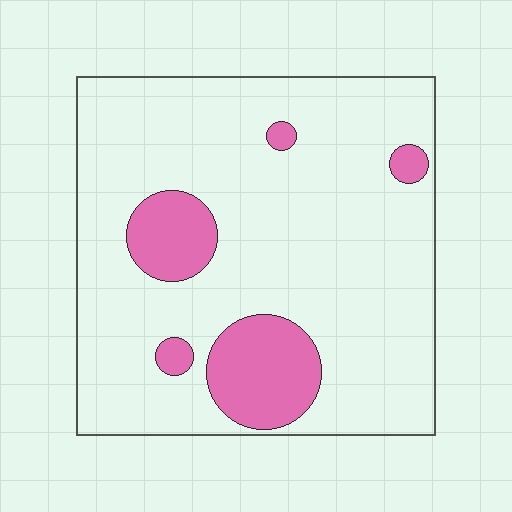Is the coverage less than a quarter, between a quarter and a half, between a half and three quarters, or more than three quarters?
Less than a quarter.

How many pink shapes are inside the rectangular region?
5.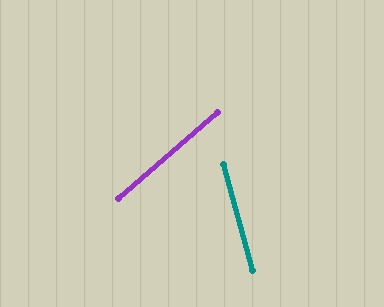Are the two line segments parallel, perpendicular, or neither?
Neither parallel nor perpendicular — they differ by about 64°.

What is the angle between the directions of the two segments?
Approximately 64 degrees.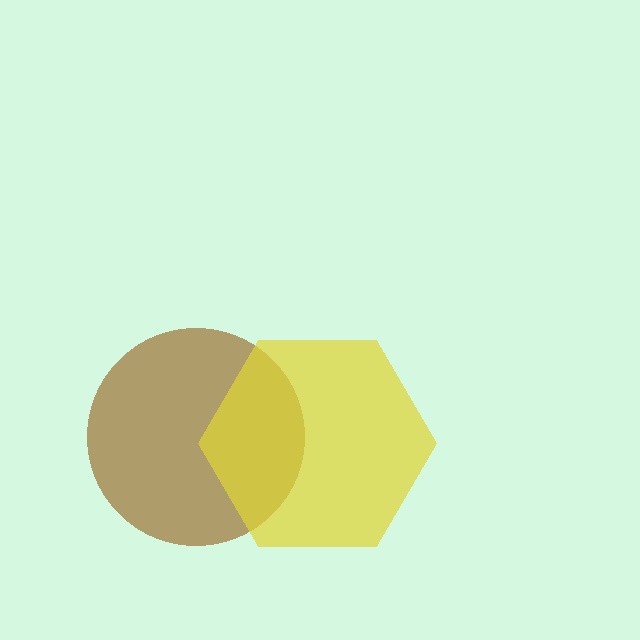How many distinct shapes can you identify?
There are 2 distinct shapes: a brown circle, a yellow hexagon.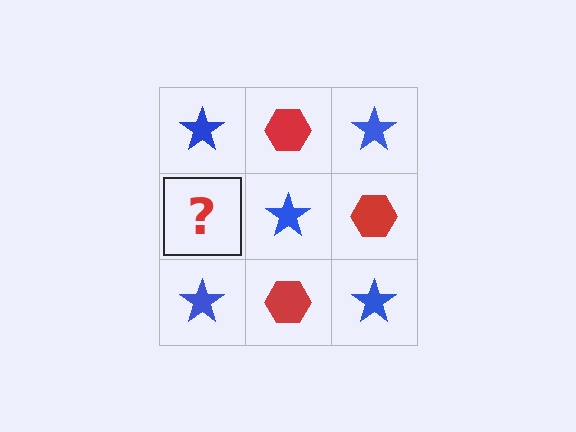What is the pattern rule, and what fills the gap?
The rule is that it alternates blue star and red hexagon in a checkerboard pattern. The gap should be filled with a red hexagon.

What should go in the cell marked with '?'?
The missing cell should contain a red hexagon.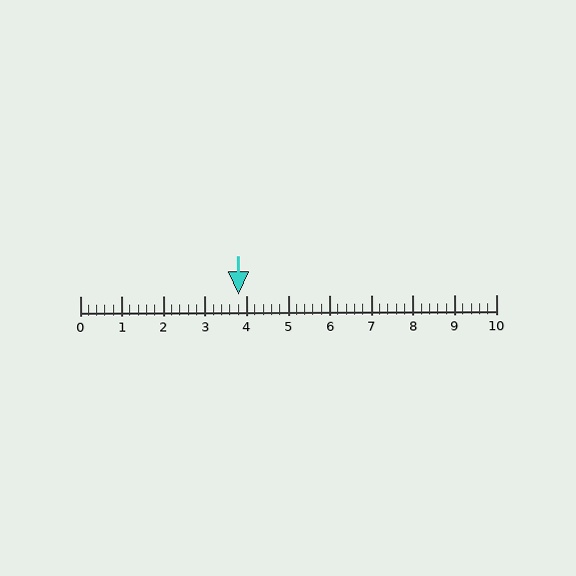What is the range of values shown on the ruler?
The ruler shows values from 0 to 10.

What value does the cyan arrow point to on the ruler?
The cyan arrow points to approximately 3.8.